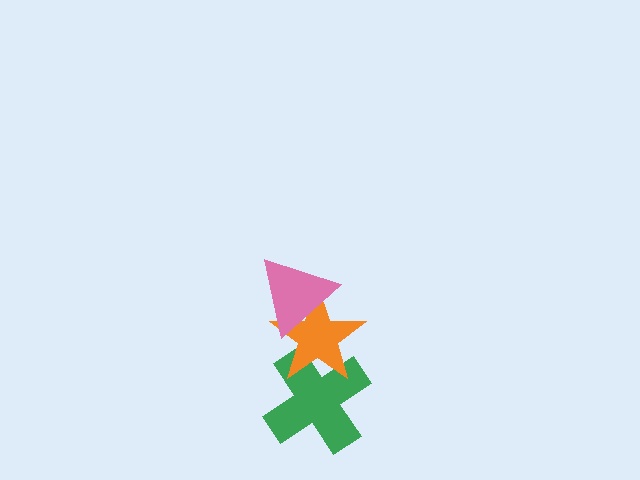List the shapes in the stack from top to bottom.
From top to bottom: the pink triangle, the orange star, the green cross.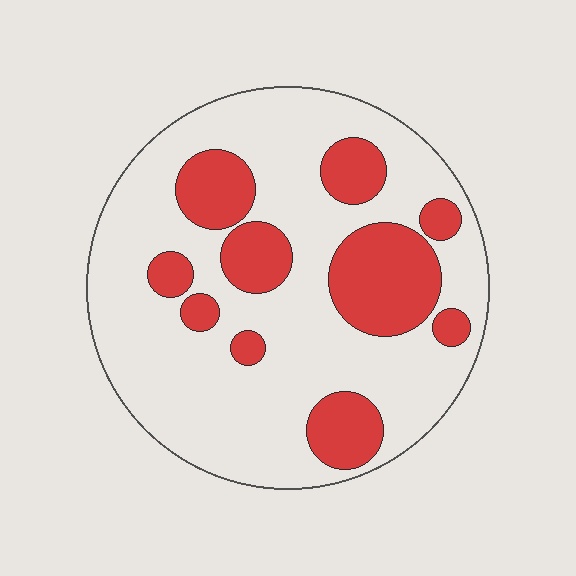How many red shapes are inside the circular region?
10.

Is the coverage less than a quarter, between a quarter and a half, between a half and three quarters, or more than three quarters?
Between a quarter and a half.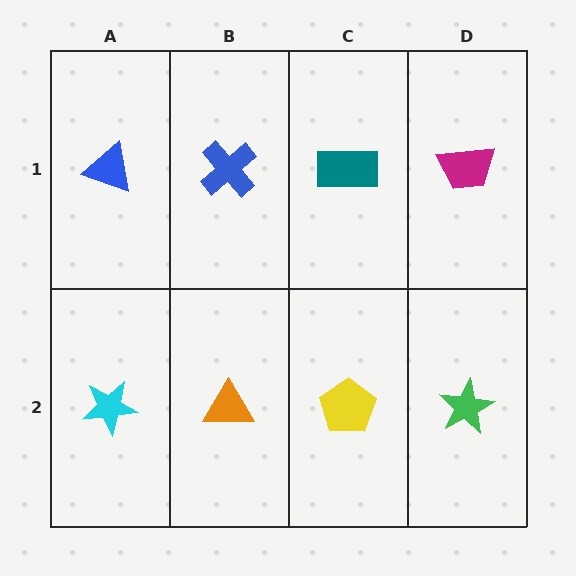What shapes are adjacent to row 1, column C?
A yellow pentagon (row 2, column C), a blue cross (row 1, column B), a magenta trapezoid (row 1, column D).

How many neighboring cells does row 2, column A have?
2.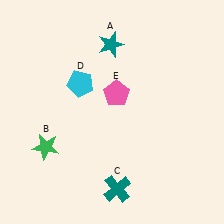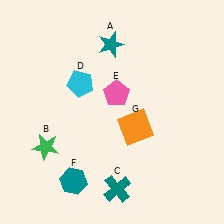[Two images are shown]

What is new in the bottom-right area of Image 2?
An orange square (G) was added in the bottom-right area of Image 2.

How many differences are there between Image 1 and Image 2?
There are 2 differences between the two images.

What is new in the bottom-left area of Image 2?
A teal hexagon (F) was added in the bottom-left area of Image 2.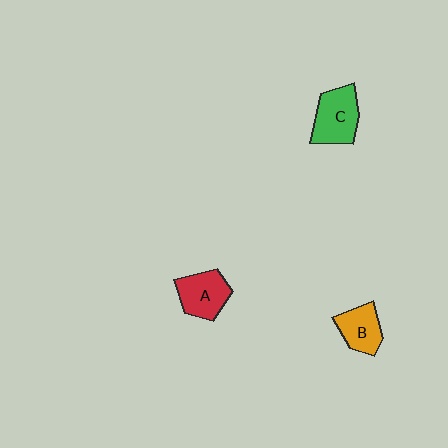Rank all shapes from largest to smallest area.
From largest to smallest: C (green), A (red), B (orange).